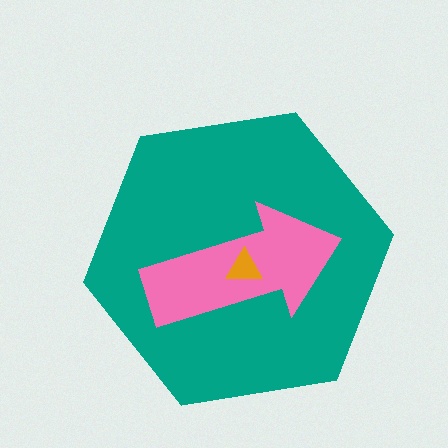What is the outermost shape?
The teal hexagon.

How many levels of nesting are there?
3.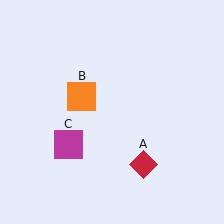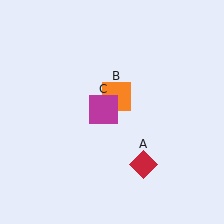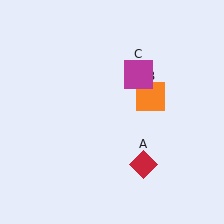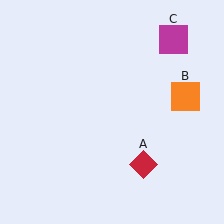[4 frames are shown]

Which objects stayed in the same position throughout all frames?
Red diamond (object A) remained stationary.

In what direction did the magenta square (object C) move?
The magenta square (object C) moved up and to the right.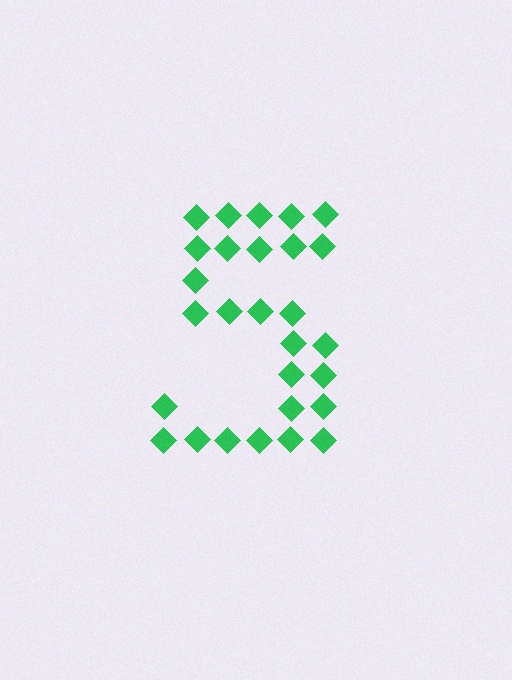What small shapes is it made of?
It is made of small diamonds.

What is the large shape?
The large shape is the digit 5.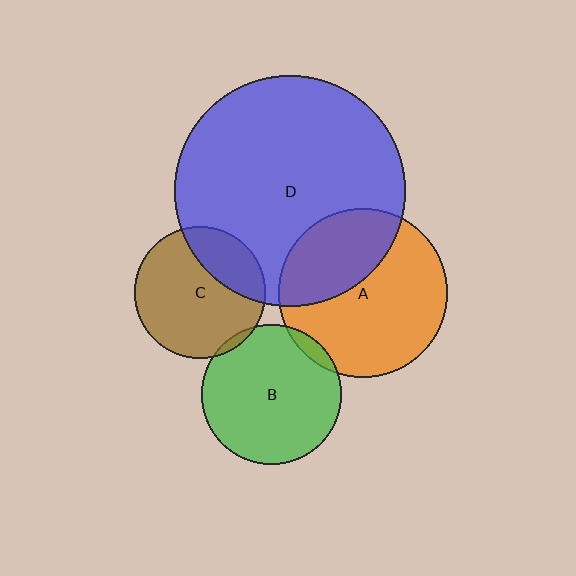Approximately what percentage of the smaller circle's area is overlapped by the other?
Approximately 5%.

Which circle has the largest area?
Circle D (blue).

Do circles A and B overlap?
Yes.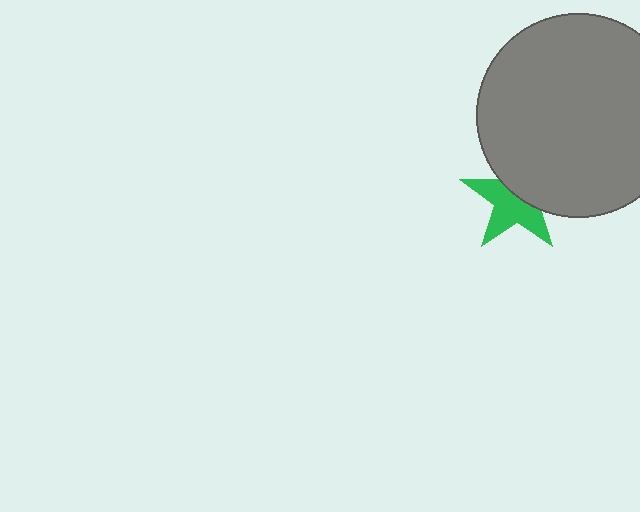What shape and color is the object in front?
The object in front is a gray circle.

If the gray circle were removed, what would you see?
You would see the complete green star.